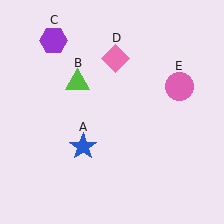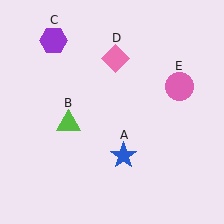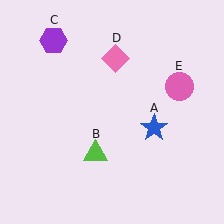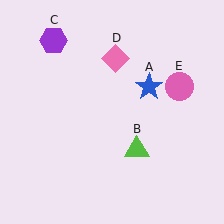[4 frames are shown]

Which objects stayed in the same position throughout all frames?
Purple hexagon (object C) and pink diamond (object D) and pink circle (object E) remained stationary.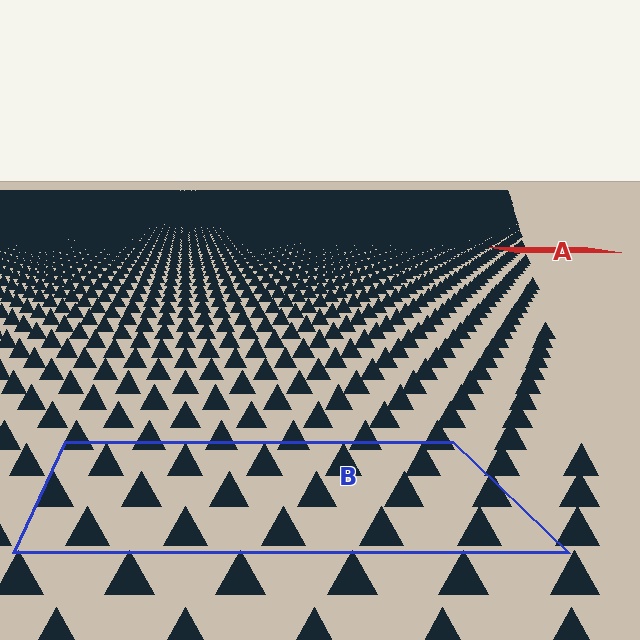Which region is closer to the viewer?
Region B is closer. The texture elements there are larger and more spread out.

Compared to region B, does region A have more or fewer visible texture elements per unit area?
Region A has more texture elements per unit area — they are packed more densely because it is farther away.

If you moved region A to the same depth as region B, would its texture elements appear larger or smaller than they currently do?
They would appear larger. At a closer depth, the same texture elements are projected at a bigger on-screen size.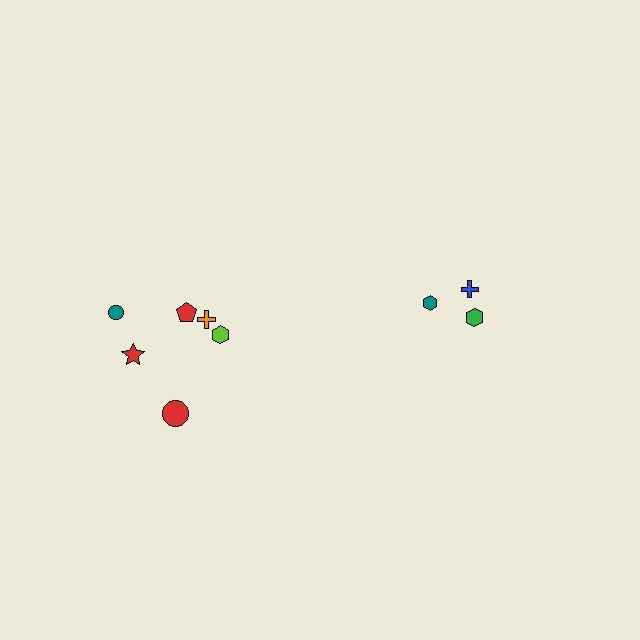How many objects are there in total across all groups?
There are 9 objects.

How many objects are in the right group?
There are 3 objects.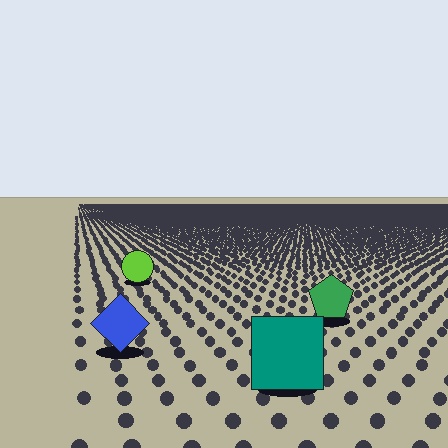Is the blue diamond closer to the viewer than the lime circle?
Yes. The blue diamond is closer — you can tell from the texture gradient: the ground texture is coarser near it.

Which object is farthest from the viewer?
The lime circle is farthest from the viewer. It appears smaller and the ground texture around it is denser.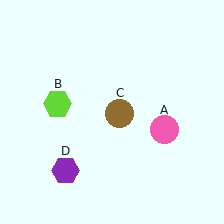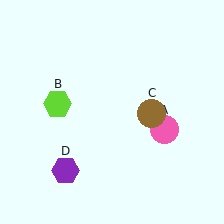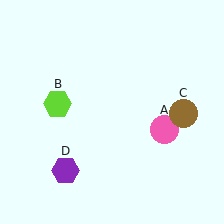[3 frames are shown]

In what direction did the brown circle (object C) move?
The brown circle (object C) moved right.